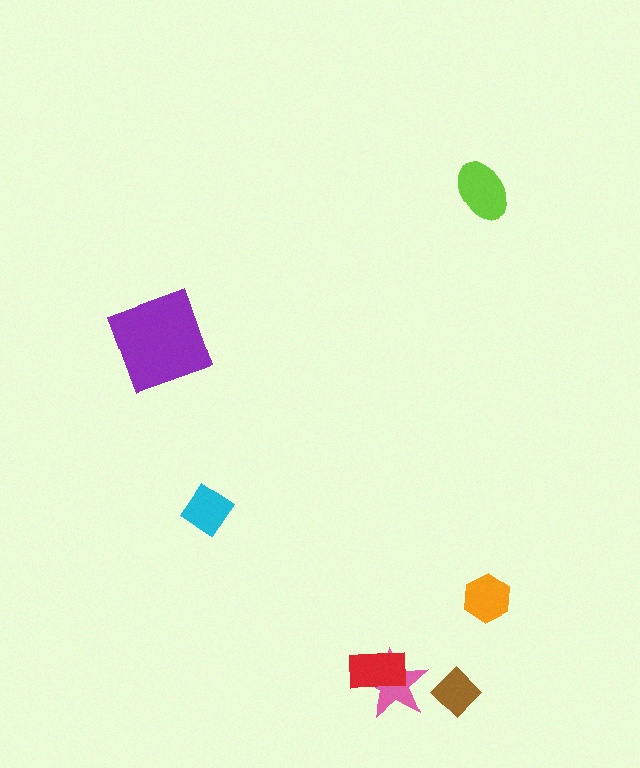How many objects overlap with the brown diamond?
0 objects overlap with the brown diamond.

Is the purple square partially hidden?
No, no other shape covers it.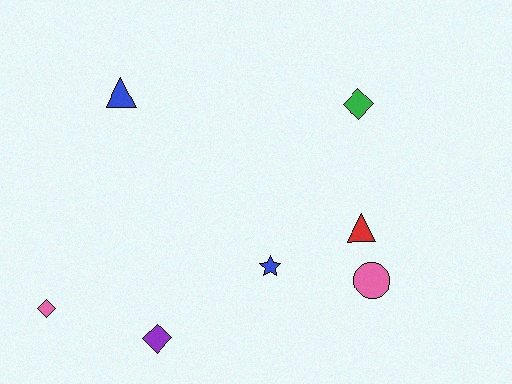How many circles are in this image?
There is 1 circle.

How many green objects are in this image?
There is 1 green object.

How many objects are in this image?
There are 7 objects.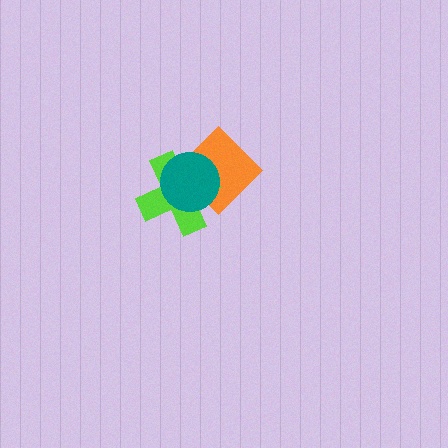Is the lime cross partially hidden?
Yes, it is partially covered by another shape.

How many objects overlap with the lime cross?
2 objects overlap with the lime cross.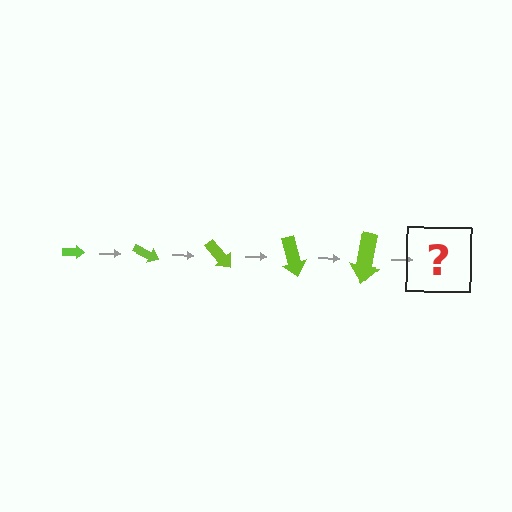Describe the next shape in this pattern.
It should be an arrow, larger than the previous one and rotated 125 degrees from the start.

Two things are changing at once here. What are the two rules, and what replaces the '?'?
The two rules are that the arrow grows larger each step and it rotates 25 degrees each step. The '?' should be an arrow, larger than the previous one and rotated 125 degrees from the start.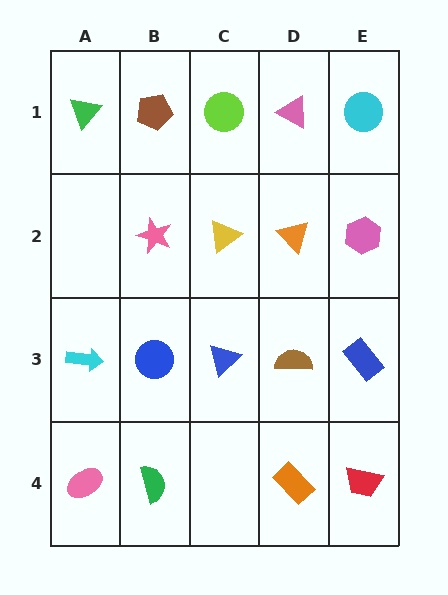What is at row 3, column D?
A brown semicircle.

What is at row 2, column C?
A yellow triangle.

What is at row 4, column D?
An orange rectangle.